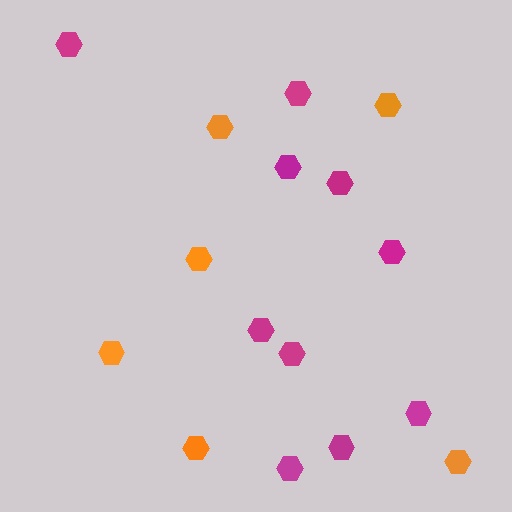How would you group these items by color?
There are 2 groups: one group of magenta hexagons (10) and one group of orange hexagons (6).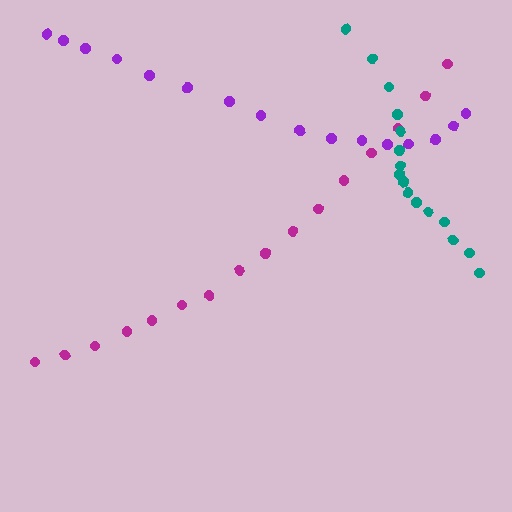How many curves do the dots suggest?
There are 3 distinct paths.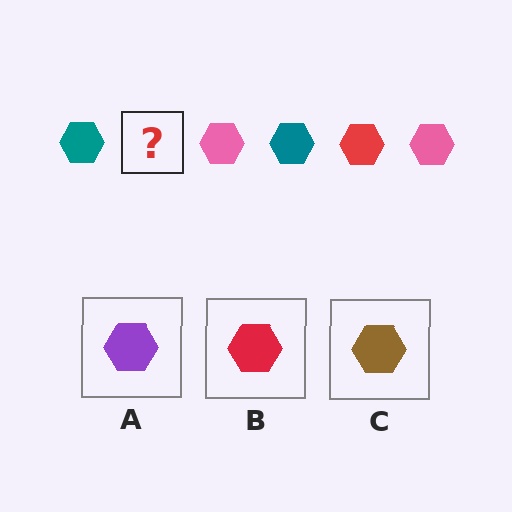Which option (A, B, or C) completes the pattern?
B.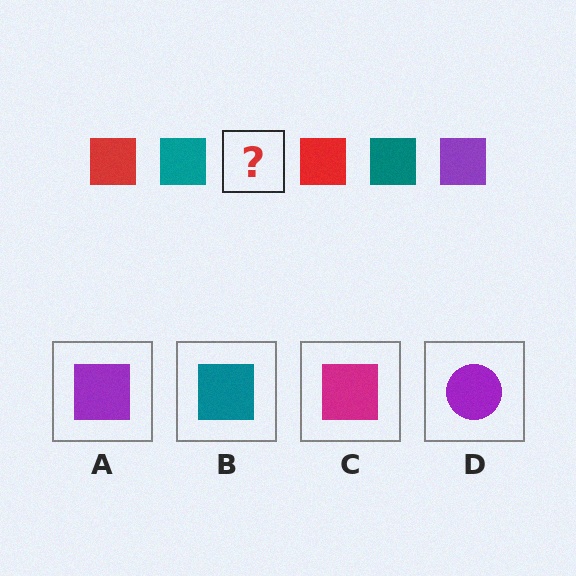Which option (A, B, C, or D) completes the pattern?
A.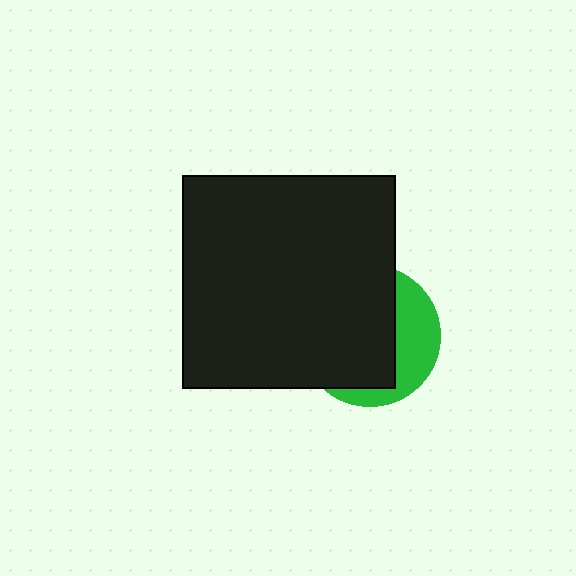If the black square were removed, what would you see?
You would see the complete green circle.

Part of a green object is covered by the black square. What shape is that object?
It is a circle.